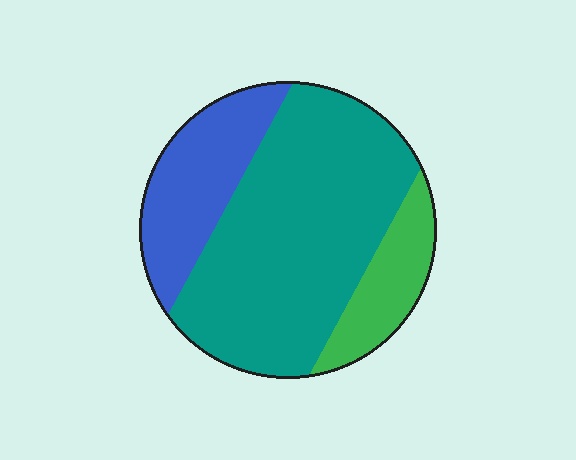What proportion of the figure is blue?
Blue covers about 25% of the figure.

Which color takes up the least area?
Green, at roughly 15%.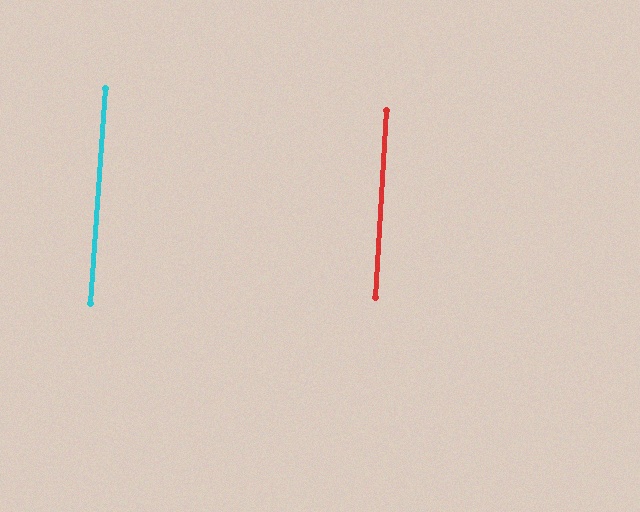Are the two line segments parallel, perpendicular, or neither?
Parallel — their directions differ by only 0.5°.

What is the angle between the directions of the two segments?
Approximately 0 degrees.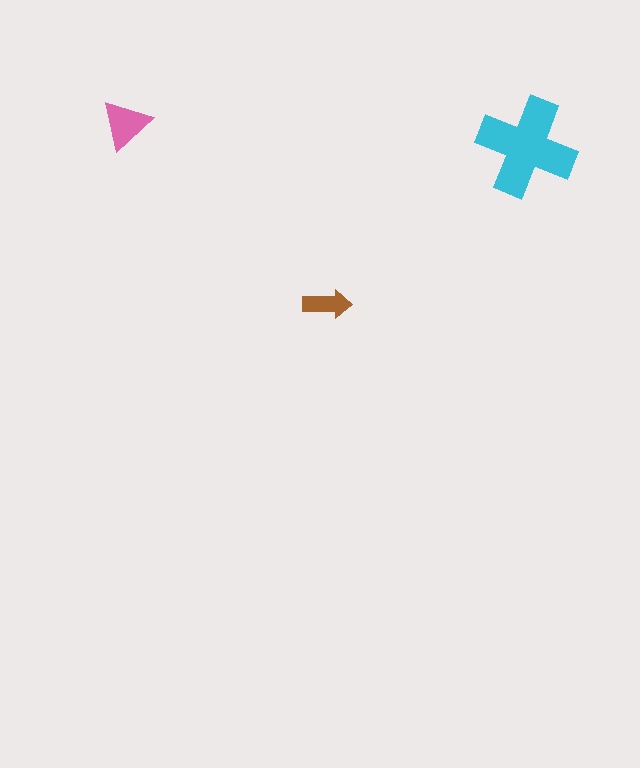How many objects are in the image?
There are 3 objects in the image.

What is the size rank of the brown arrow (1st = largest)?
3rd.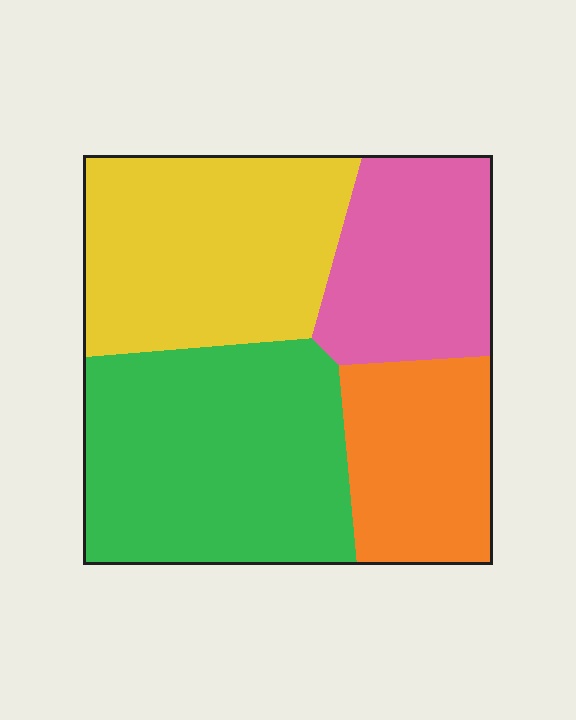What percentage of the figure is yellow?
Yellow takes up between a quarter and a half of the figure.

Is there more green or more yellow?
Green.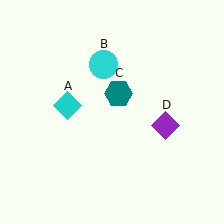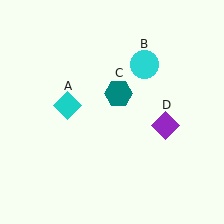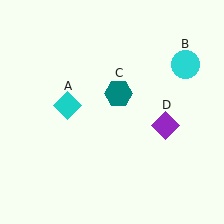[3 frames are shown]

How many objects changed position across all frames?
1 object changed position: cyan circle (object B).